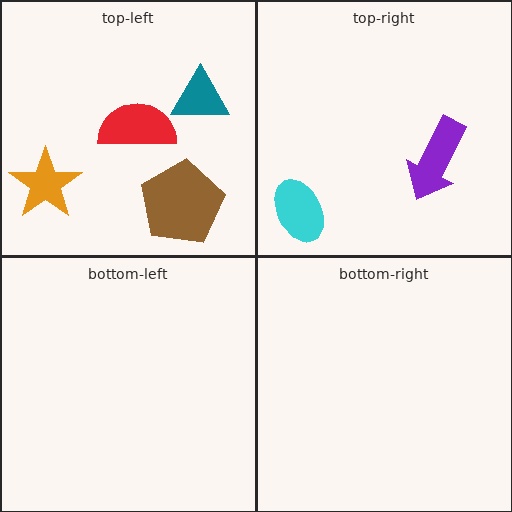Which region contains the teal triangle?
The top-left region.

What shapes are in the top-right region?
The cyan ellipse, the purple arrow.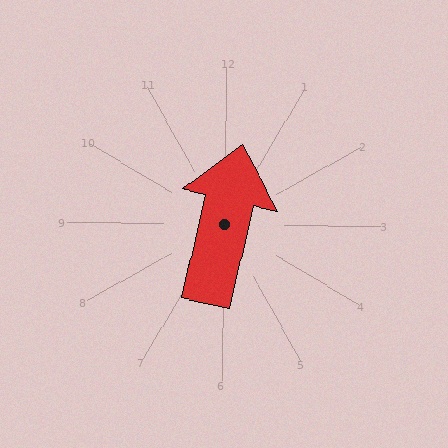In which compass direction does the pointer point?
North.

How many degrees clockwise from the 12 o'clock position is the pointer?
Approximately 13 degrees.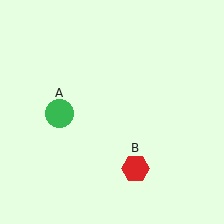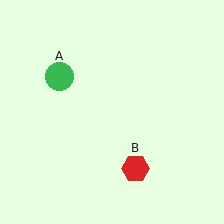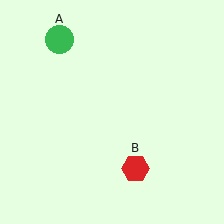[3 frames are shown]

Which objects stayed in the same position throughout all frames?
Red hexagon (object B) remained stationary.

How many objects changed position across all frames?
1 object changed position: green circle (object A).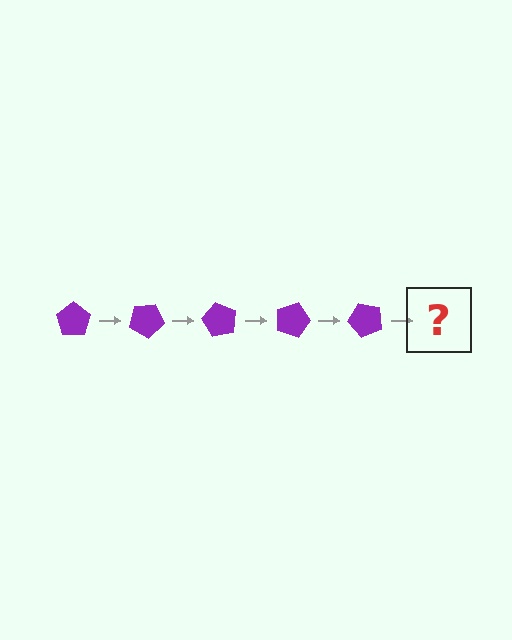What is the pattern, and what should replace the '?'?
The pattern is that the pentagon rotates 30 degrees each step. The '?' should be a purple pentagon rotated 150 degrees.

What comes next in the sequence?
The next element should be a purple pentagon rotated 150 degrees.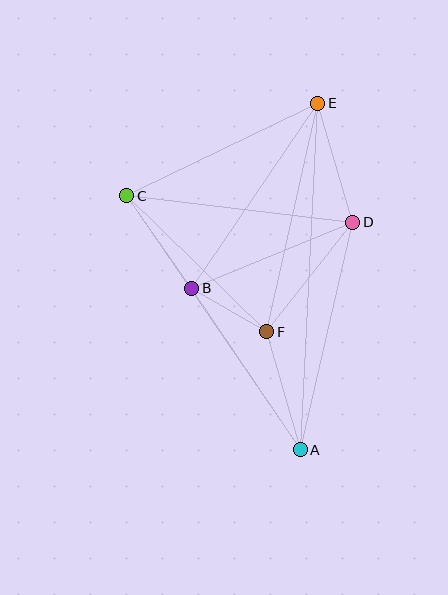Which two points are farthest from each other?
Points A and E are farthest from each other.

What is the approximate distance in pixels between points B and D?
The distance between B and D is approximately 174 pixels.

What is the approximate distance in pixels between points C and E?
The distance between C and E is approximately 212 pixels.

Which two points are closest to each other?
Points B and F are closest to each other.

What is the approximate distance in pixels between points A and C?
The distance between A and C is approximately 307 pixels.